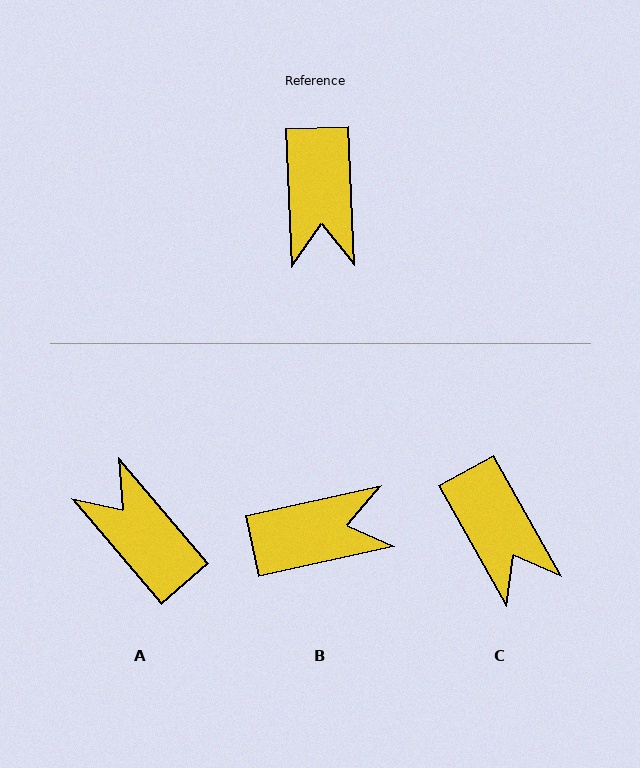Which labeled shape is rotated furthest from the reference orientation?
A, about 142 degrees away.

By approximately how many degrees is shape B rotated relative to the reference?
Approximately 100 degrees counter-clockwise.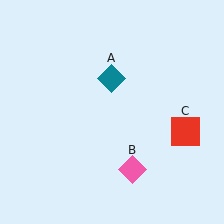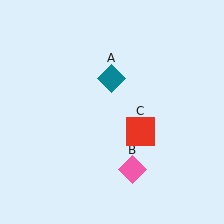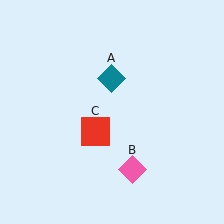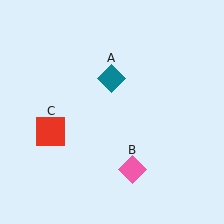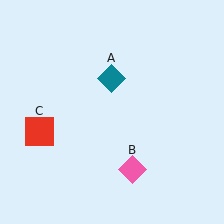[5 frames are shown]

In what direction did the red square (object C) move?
The red square (object C) moved left.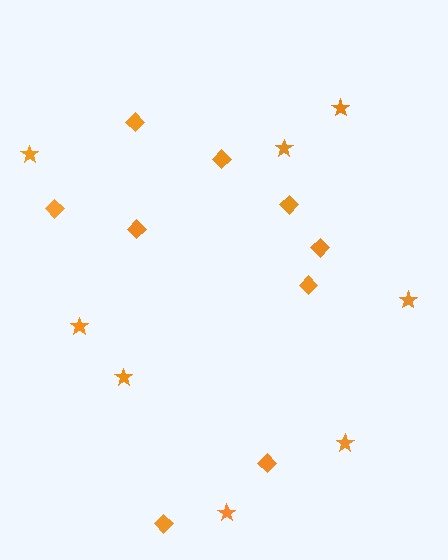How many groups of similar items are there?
There are 2 groups: one group of stars (8) and one group of diamonds (9).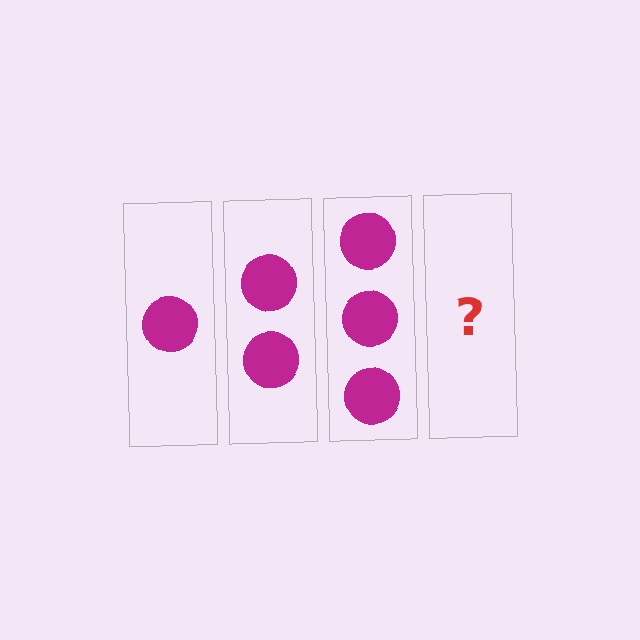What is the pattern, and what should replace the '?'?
The pattern is that each step adds one more circle. The '?' should be 4 circles.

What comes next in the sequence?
The next element should be 4 circles.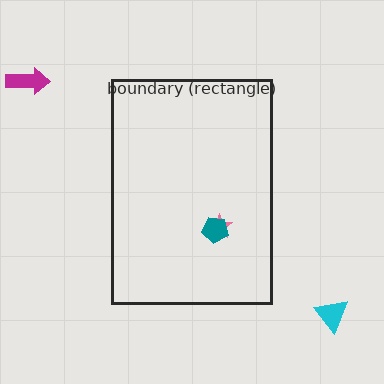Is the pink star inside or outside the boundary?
Inside.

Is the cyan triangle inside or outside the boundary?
Outside.